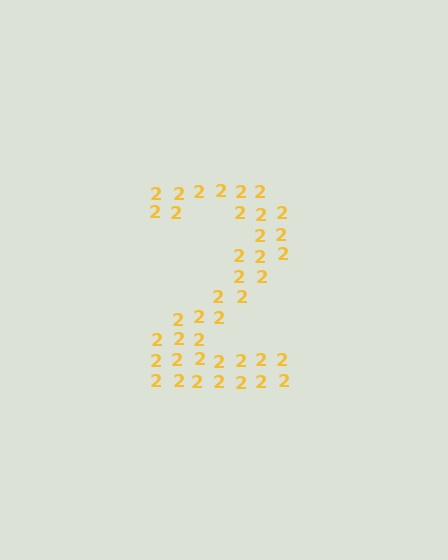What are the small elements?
The small elements are digit 2's.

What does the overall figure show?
The overall figure shows the digit 2.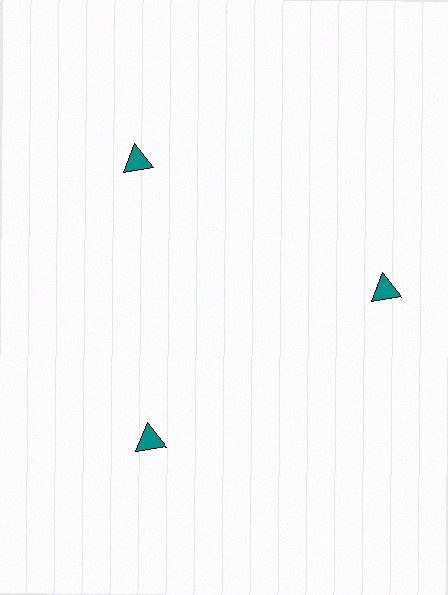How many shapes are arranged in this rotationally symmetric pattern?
There are 3 shapes, arranged in 3 groups of 1.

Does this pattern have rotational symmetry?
Yes, this pattern has 3-fold rotational symmetry. It looks the same after rotating 120 degrees around the center.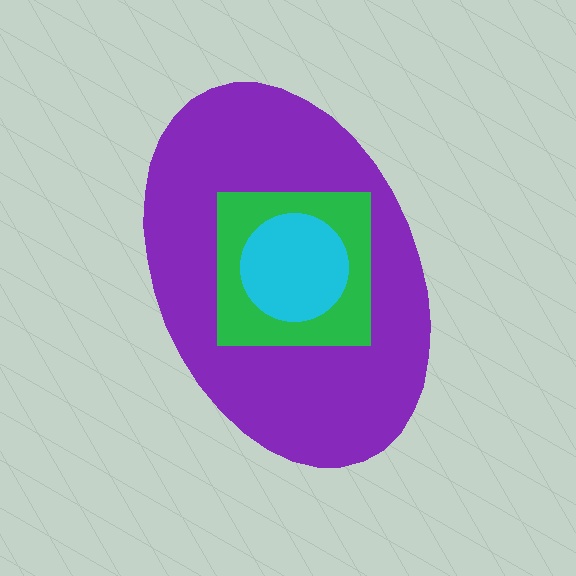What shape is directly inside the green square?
The cyan circle.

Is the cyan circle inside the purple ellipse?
Yes.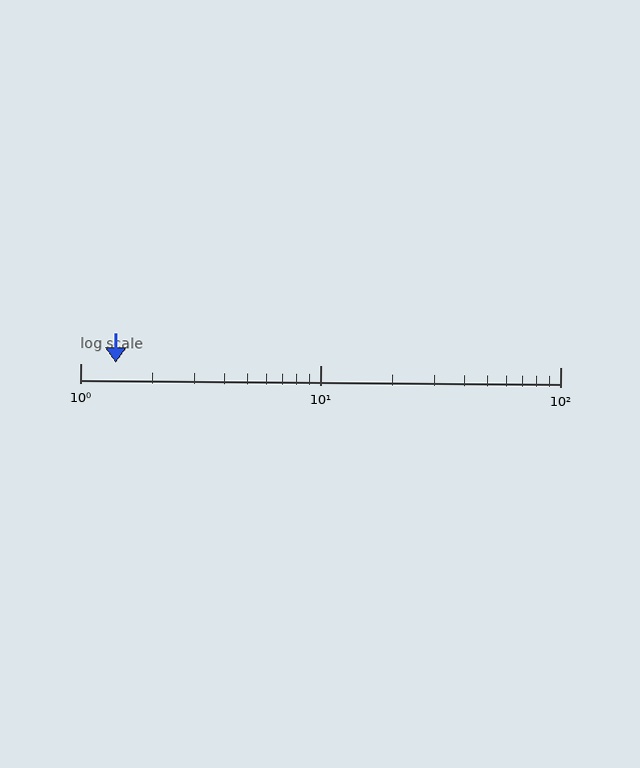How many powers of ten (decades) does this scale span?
The scale spans 2 decades, from 1 to 100.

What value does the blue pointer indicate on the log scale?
The pointer indicates approximately 1.4.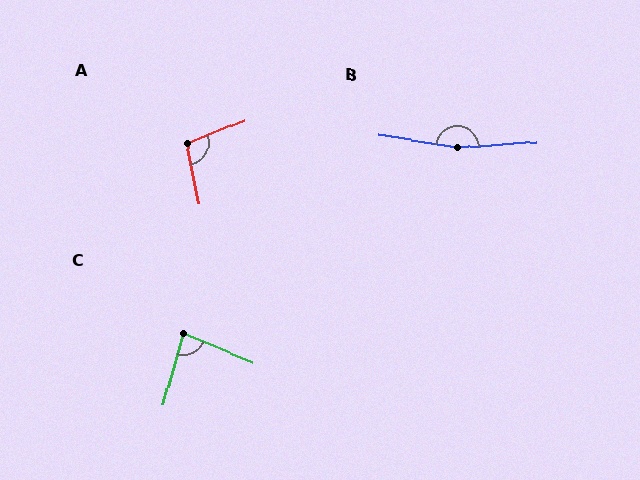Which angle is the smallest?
C, at approximately 82 degrees.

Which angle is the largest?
B, at approximately 167 degrees.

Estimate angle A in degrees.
Approximately 100 degrees.